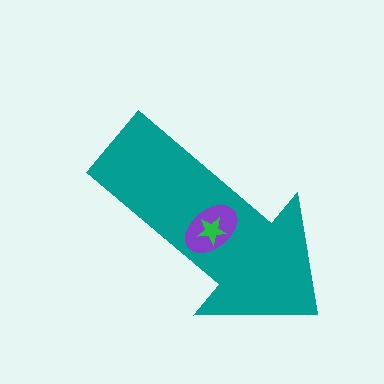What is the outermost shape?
The teal arrow.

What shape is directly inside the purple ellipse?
The green star.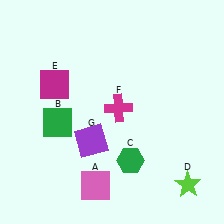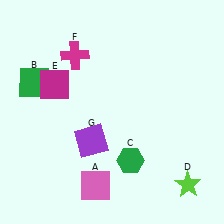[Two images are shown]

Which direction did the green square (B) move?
The green square (B) moved up.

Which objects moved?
The objects that moved are: the green square (B), the magenta cross (F).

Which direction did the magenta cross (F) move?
The magenta cross (F) moved up.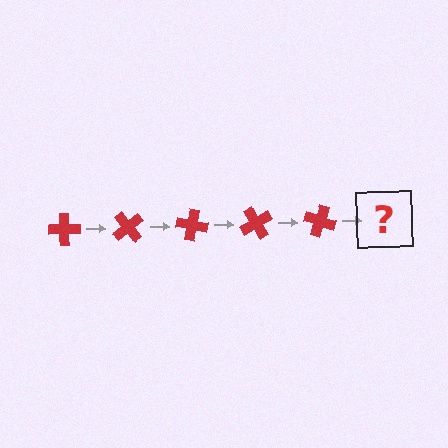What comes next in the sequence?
The next element should be a red cross rotated 250 degrees.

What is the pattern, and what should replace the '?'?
The pattern is that the cross rotates 50 degrees each step. The '?' should be a red cross rotated 250 degrees.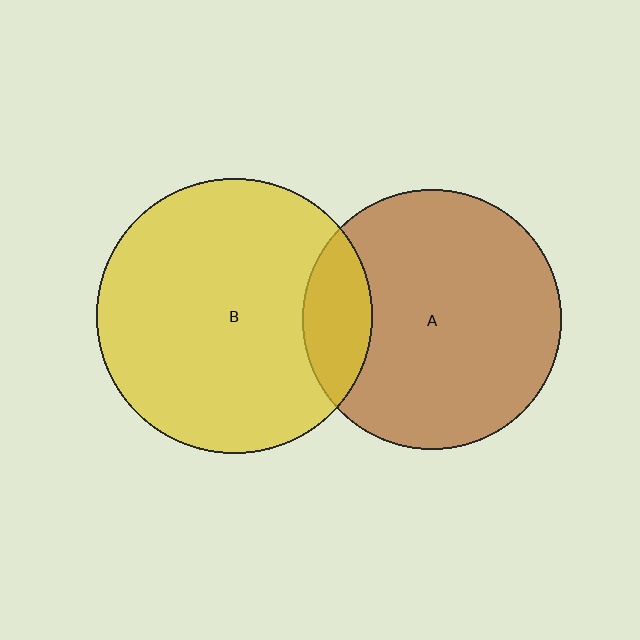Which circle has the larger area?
Circle B (yellow).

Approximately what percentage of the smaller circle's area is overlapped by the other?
Approximately 15%.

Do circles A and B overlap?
Yes.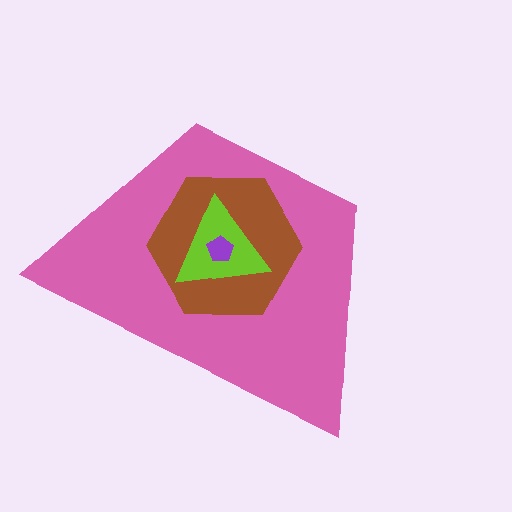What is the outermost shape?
The pink trapezoid.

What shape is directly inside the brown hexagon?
The lime triangle.